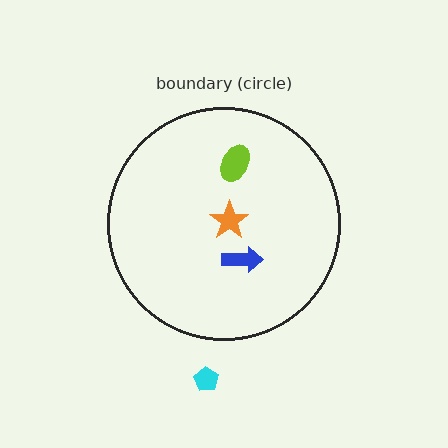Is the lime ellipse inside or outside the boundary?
Inside.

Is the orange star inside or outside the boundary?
Inside.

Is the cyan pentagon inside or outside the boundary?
Outside.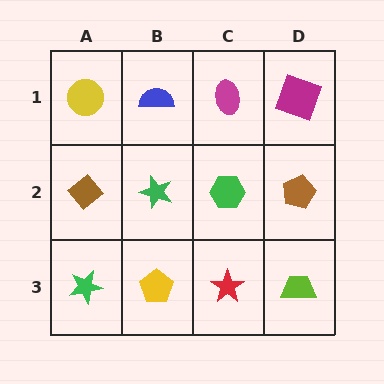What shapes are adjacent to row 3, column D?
A brown pentagon (row 2, column D), a red star (row 3, column C).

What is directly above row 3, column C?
A green hexagon.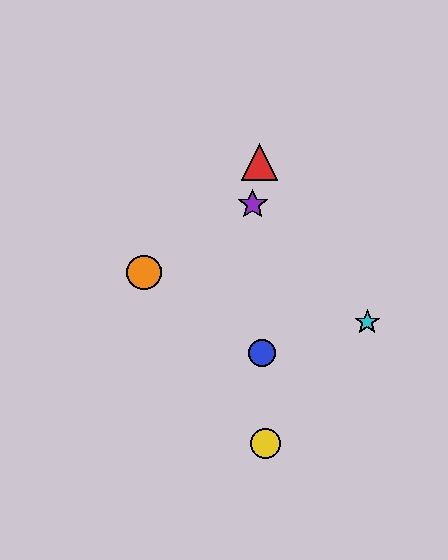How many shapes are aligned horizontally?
2 shapes (the green star, the orange circle) are aligned horizontally.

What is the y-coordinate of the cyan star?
The cyan star is at y≈322.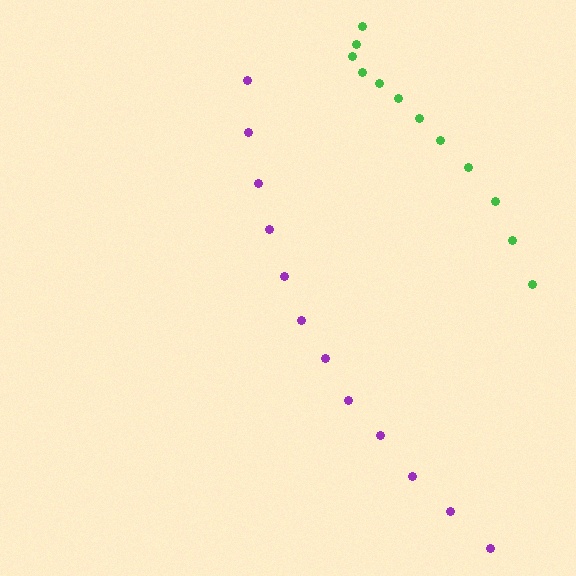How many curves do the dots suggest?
There are 2 distinct paths.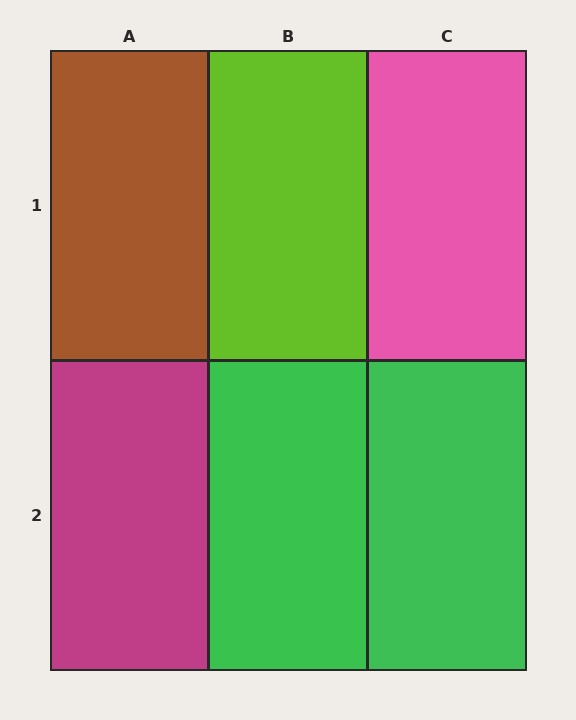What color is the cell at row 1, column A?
Brown.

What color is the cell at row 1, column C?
Pink.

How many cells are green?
2 cells are green.